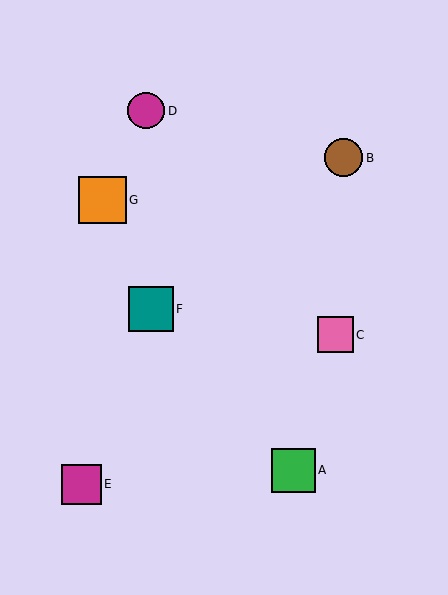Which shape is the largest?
The orange square (labeled G) is the largest.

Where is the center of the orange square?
The center of the orange square is at (102, 200).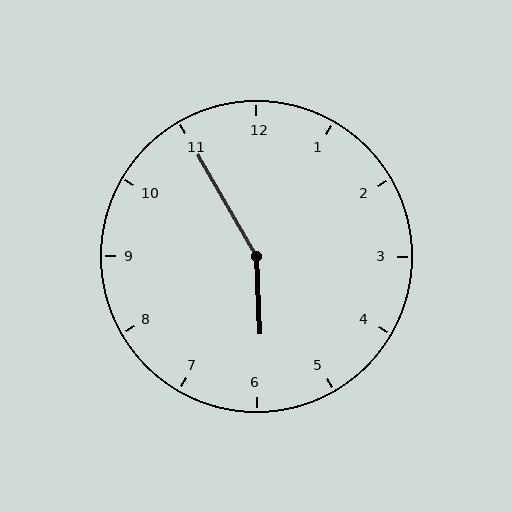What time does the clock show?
5:55.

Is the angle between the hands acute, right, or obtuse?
It is obtuse.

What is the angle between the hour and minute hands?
Approximately 152 degrees.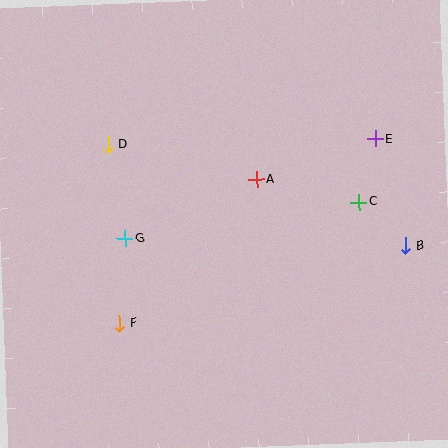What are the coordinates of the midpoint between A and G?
The midpoint between A and G is at (191, 209).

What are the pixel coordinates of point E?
Point E is at (375, 139).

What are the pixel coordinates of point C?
Point C is at (359, 202).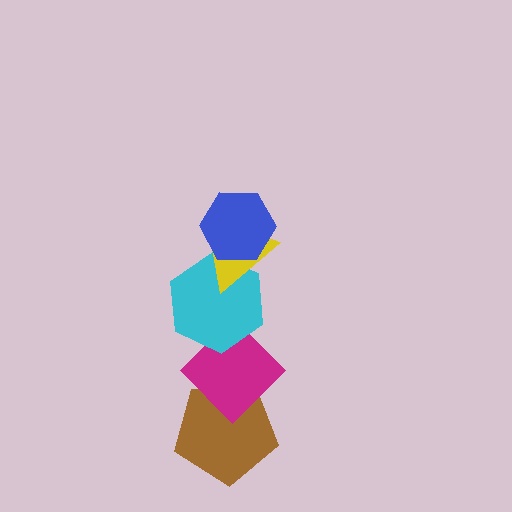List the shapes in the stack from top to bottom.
From top to bottom: the blue hexagon, the yellow triangle, the cyan hexagon, the magenta diamond, the brown pentagon.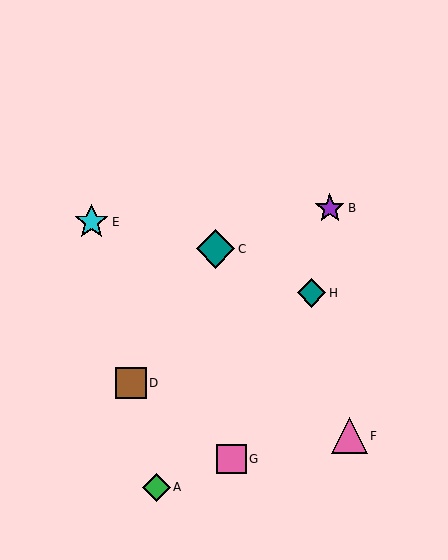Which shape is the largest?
The teal diamond (labeled C) is the largest.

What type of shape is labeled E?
Shape E is a cyan star.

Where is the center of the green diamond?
The center of the green diamond is at (156, 487).